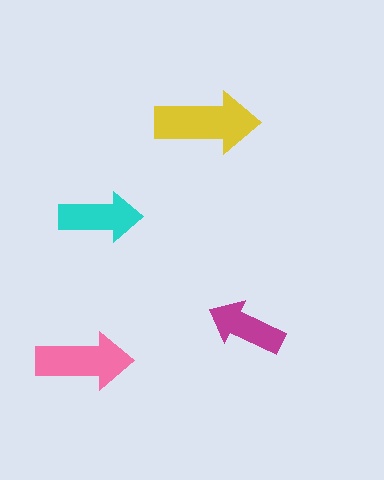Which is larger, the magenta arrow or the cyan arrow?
The cyan one.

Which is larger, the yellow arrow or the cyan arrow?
The yellow one.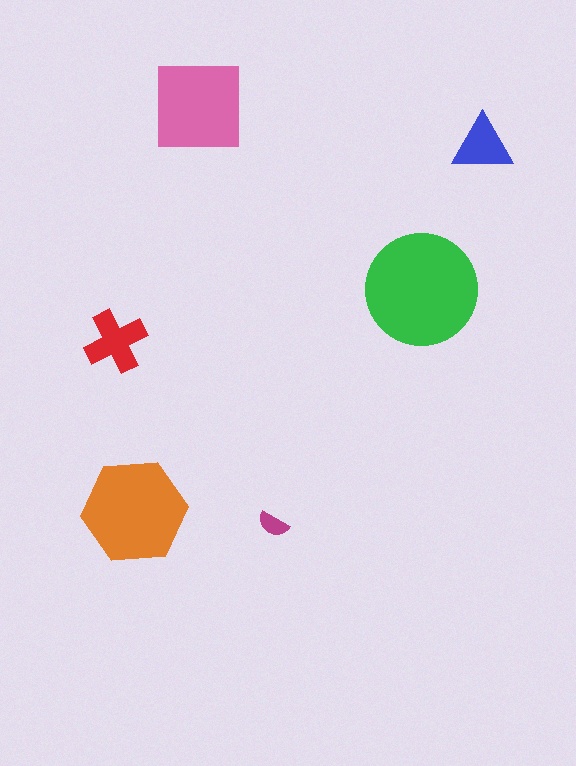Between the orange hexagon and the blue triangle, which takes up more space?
The orange hexagon.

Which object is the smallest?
The magenta semicircle.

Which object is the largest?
The green circle.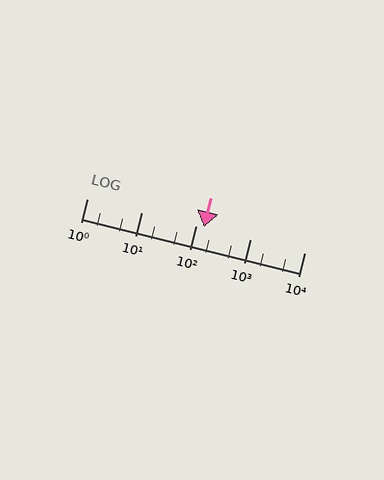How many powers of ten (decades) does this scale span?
The scale spans 4 decades, from 1 to 10000.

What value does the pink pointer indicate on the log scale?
The pointer indicates approximately 140.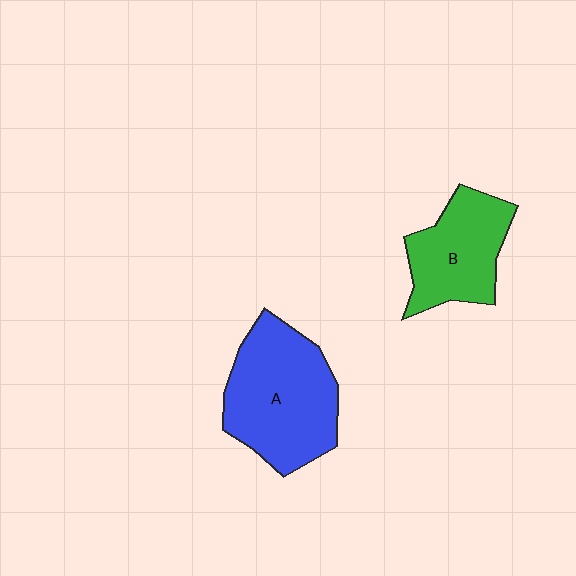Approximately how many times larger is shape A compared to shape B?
Approximately 1.4 times.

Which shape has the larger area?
Shape A (blue).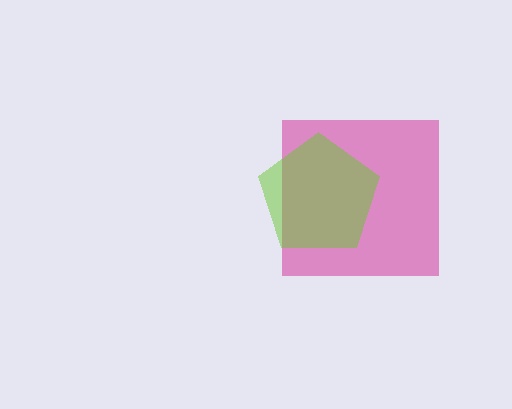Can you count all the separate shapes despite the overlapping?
Yes, there are 2 separate shapes.